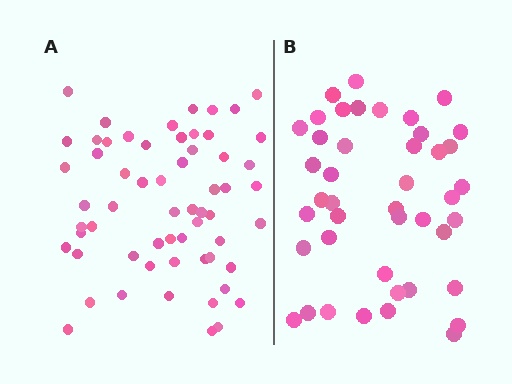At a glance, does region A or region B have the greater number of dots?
Region A (the left region) has more dots.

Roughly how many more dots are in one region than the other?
Region A has approximately 15 more dots than region B.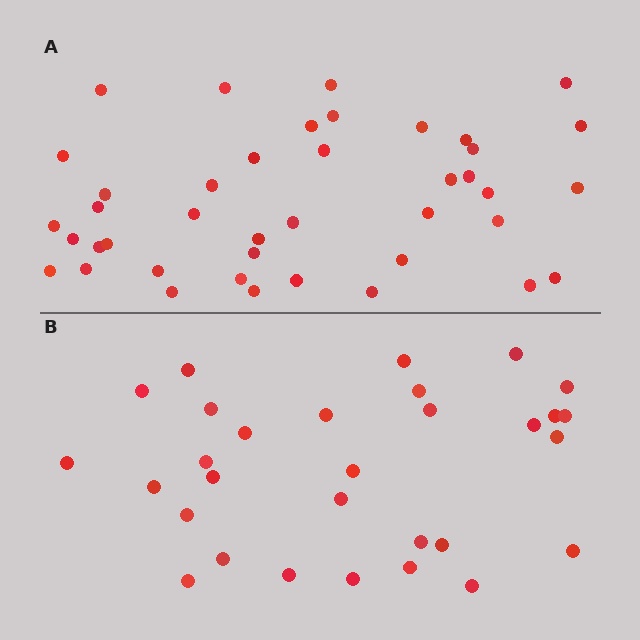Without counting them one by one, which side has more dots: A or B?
Region A (the top region) has more dots.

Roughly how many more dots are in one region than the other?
Region A has roughly 12 or so more dots than region B.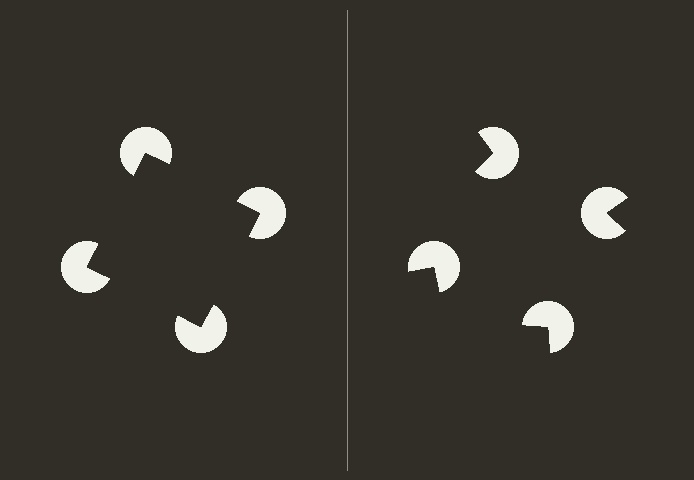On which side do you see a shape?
An illusory square appears on the left side. On the right side the wedge cuts are rotated, so no coherent shape forms.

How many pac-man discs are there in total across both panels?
8 — 4 on each side.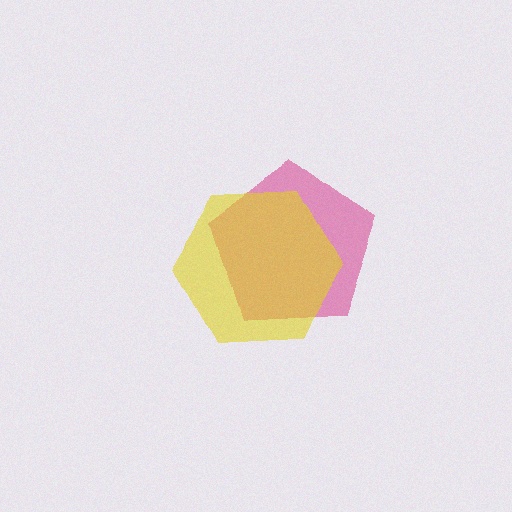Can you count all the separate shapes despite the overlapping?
Yes, there are 2 separate shapes.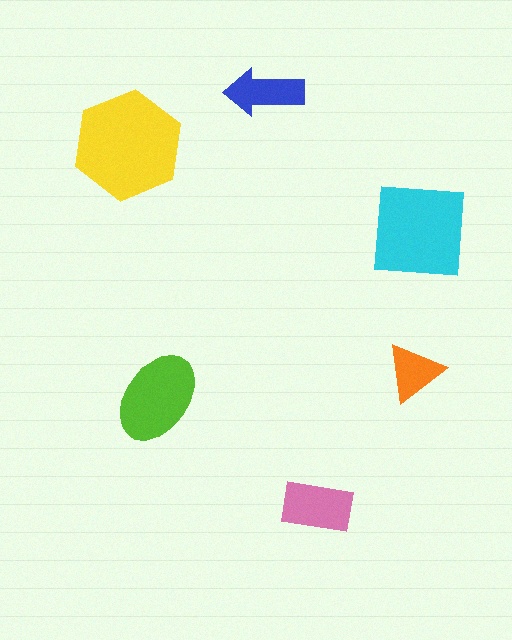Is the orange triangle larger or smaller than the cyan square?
Smaller.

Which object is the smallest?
The orange triangle.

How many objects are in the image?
There are 6 objects in the image.